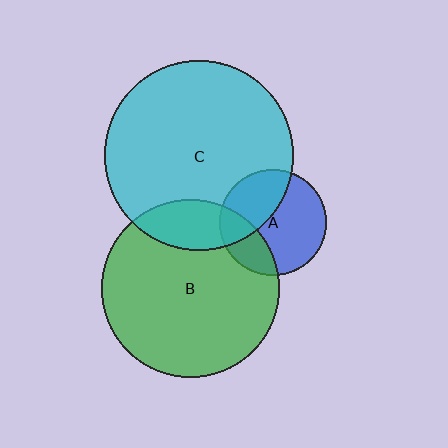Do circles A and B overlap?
Yes.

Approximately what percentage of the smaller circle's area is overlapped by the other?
Approximately 25%.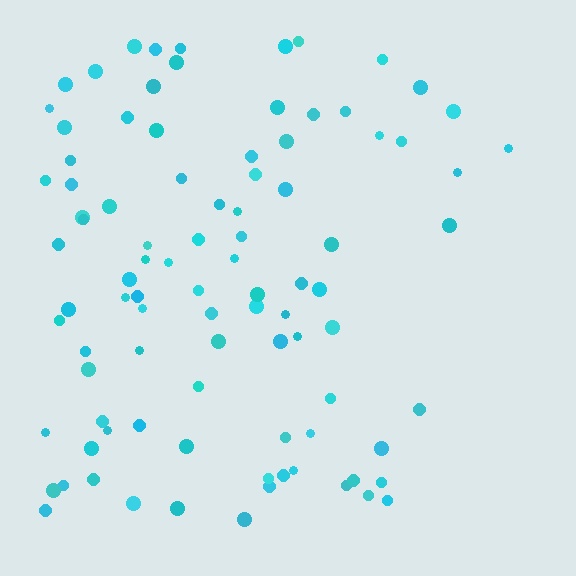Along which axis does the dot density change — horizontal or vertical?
Horizontal.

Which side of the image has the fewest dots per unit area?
The right.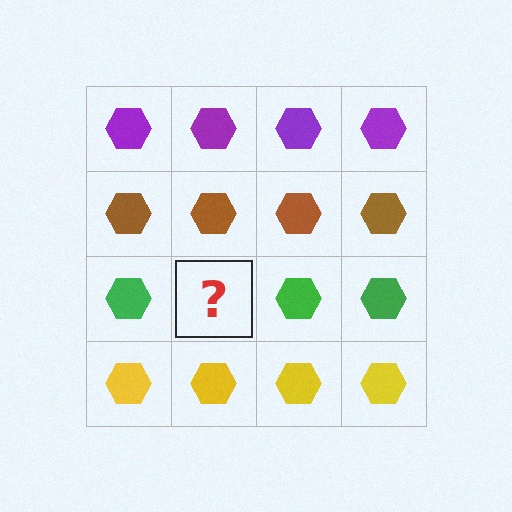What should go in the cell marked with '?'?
The missing cell should contain a green hexagon.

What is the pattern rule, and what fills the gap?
The rule is that each row has a consistent color. The gap should be filled with a green hexagon.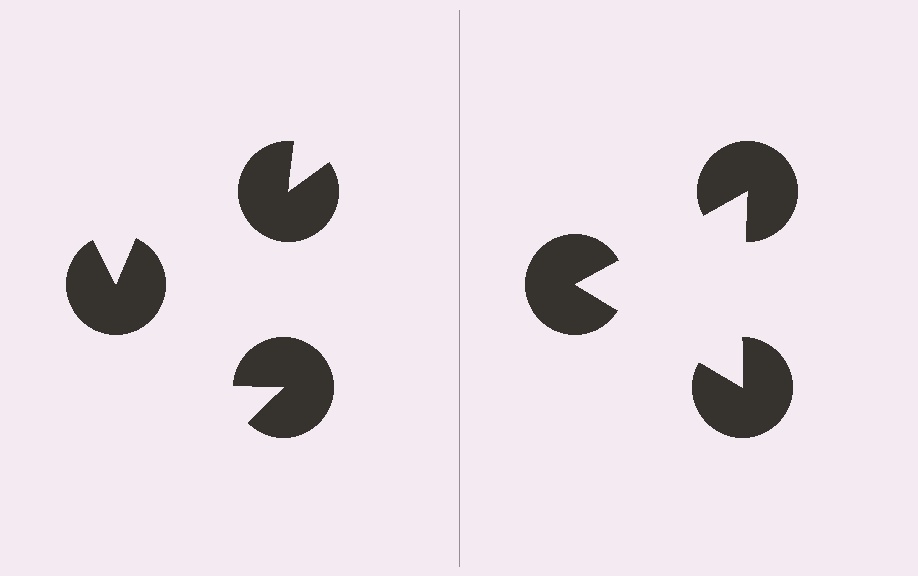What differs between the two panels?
The pac-man discs are positioned identically on both sides; only the wedge orientations differ. On the right they align to a triangle; on the left they are misaligned.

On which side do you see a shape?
An illusory triangle appears on the right side. On the left side the wedge cuts are rotated, so no coherent shape forms.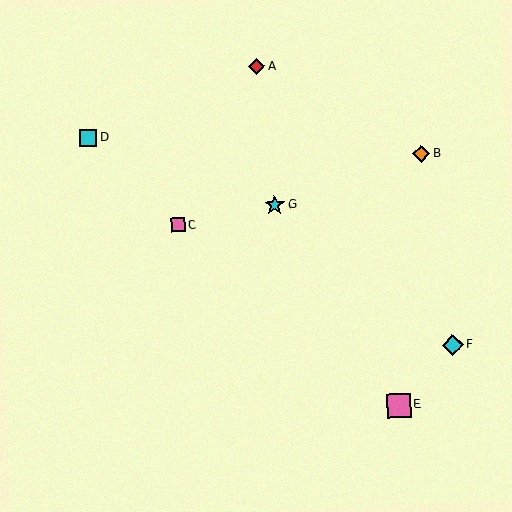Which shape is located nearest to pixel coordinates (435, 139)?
The orange diamond (labeled B) at (421, 154) is nearest to that location.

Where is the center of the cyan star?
The center of the cyan star is at (275, 205).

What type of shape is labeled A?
Shape A is a red diamond.